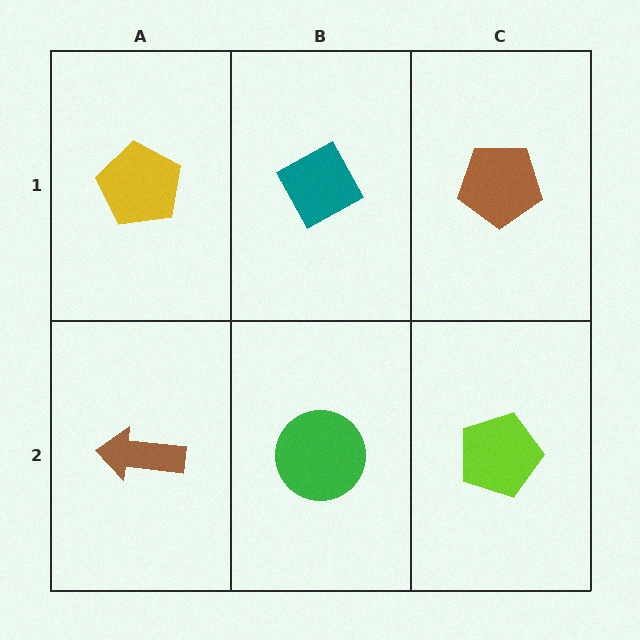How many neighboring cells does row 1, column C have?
2.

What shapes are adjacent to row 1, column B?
A green circle (row 2, column B), a yellow pentagon (row 1, column A), a brown pentagon (row 1, column C).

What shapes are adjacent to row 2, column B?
A teal diamond (row 1, column B), a brown arrow (row 2, column A), a lime pentagon (row 2, column C).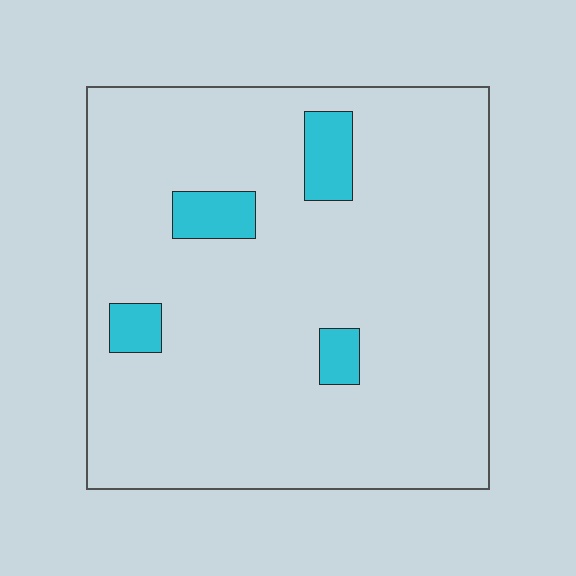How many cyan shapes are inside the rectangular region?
4.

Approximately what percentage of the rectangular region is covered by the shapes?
Approximately 10%.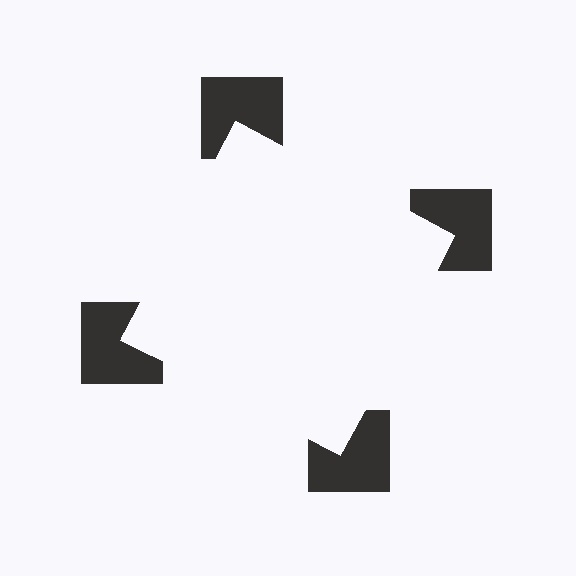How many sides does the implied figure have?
4 sides.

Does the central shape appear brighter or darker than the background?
It typically appears slightly brighter than the background, even though no actual brightness change is drawn.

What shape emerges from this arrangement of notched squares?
An illusory square — its edges are inferred from the aligned wedge cuts in the notched squares, not physically drawn.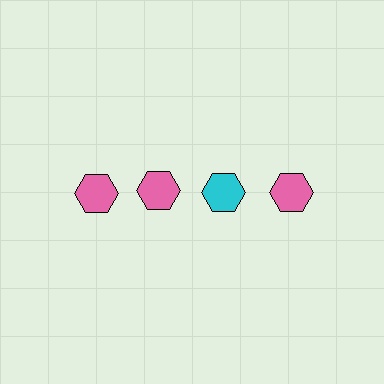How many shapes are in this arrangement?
There are 4 shapes arranged in a grid pattern.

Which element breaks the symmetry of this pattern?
The cyan hexagon in the top row, center column breaks the symmetry. All other shapes are pink hexagons.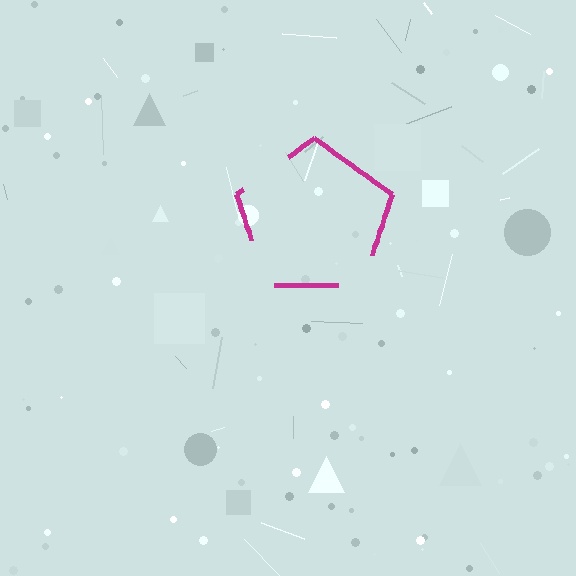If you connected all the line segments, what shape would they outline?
They would outline a pentagon.